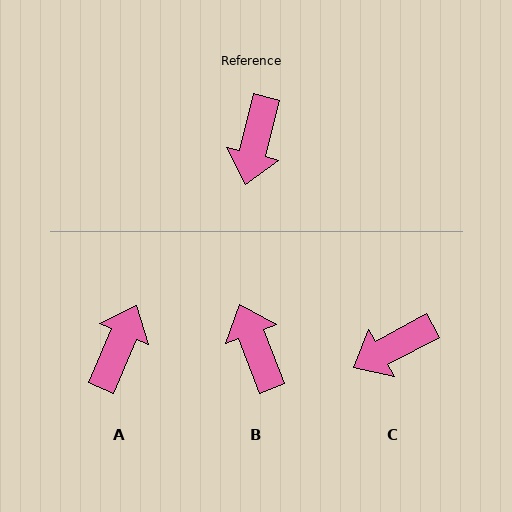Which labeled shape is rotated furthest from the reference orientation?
A, about 171 degrees away.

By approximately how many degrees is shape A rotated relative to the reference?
Approximately 171 degrees counter-clockwise.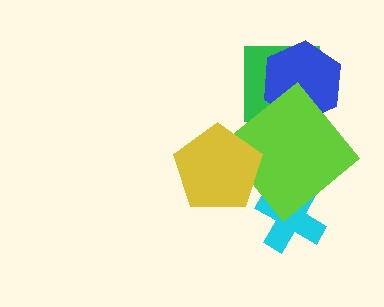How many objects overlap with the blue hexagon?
2 objects overlap with the blue hexagon.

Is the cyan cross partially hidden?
Yes, it is partially covered by another shape.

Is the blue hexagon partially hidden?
Yes, it is partially covered by another shape.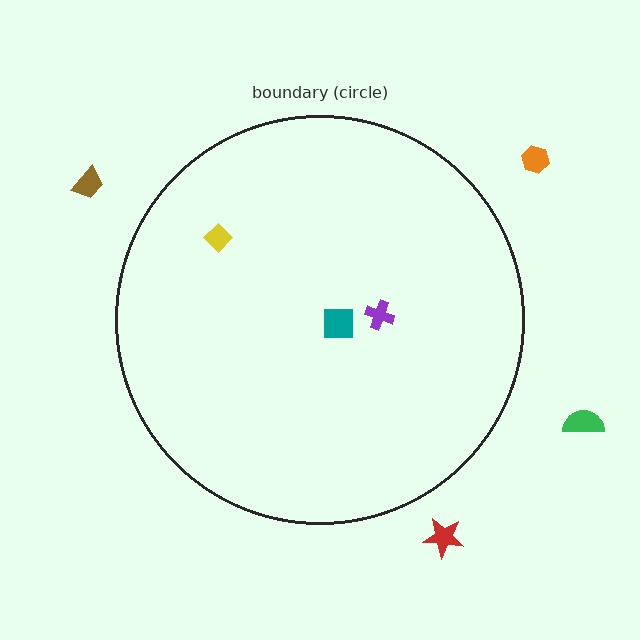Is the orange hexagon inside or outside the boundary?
Outside.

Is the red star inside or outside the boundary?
Outside.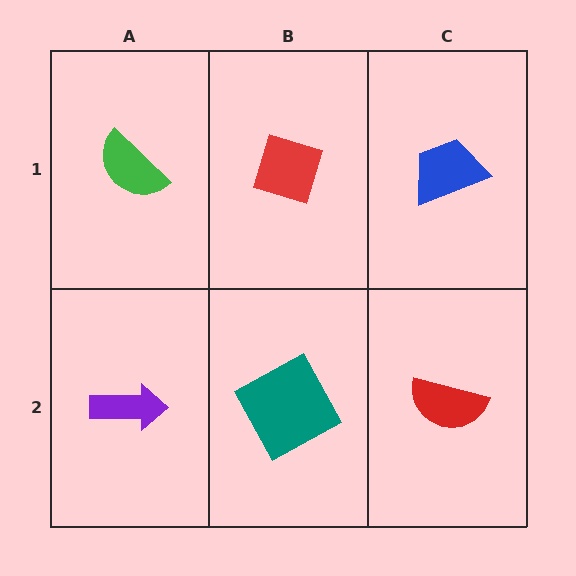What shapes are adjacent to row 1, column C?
A red semicircle (row 2, column C), a red diamond (row 1, column B).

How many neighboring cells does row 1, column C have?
2.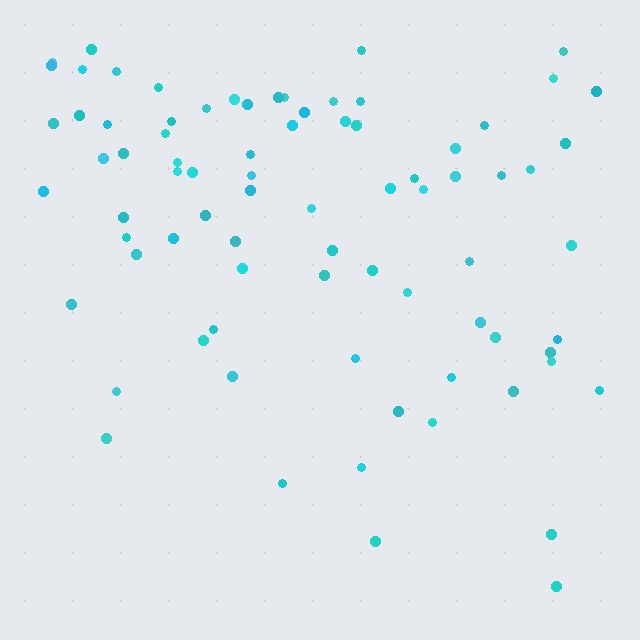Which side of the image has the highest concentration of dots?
The top.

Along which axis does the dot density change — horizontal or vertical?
Vertical.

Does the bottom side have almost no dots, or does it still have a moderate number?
Still a moderate number, just noticeably fewer than the top.